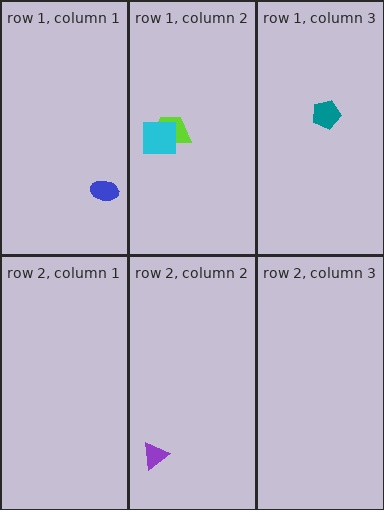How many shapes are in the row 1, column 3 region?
1.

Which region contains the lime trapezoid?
The row 1, column 2 region.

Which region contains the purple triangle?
The row 2, column 2 region.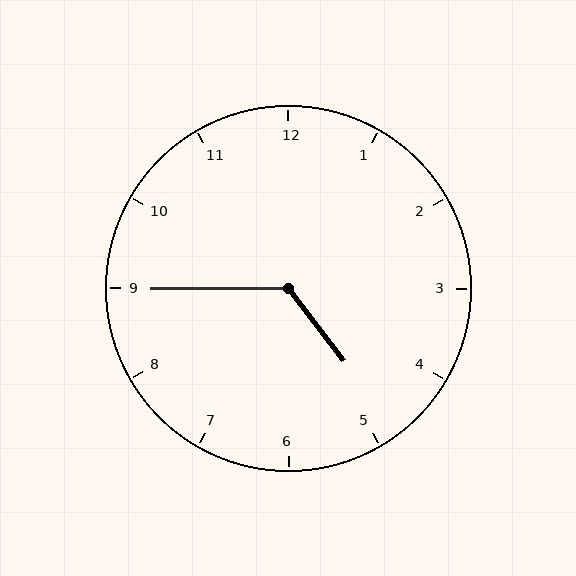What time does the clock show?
4:45.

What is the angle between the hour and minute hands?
Approximately 128 degrees.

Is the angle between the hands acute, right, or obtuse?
It is obtuse.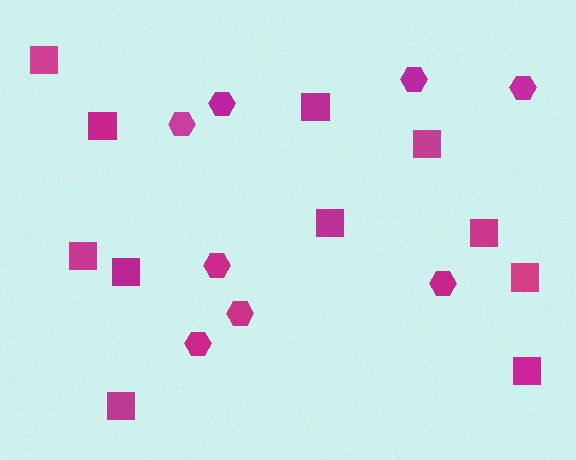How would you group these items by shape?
There are 2 groups: one group of hexagons (8) and one group of squares (11).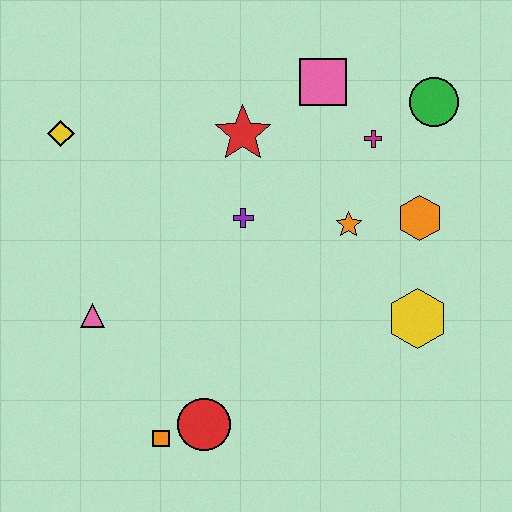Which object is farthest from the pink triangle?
The green circle is farthest from the pink triangle.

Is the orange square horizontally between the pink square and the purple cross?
No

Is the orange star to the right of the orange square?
Yes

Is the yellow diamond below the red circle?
No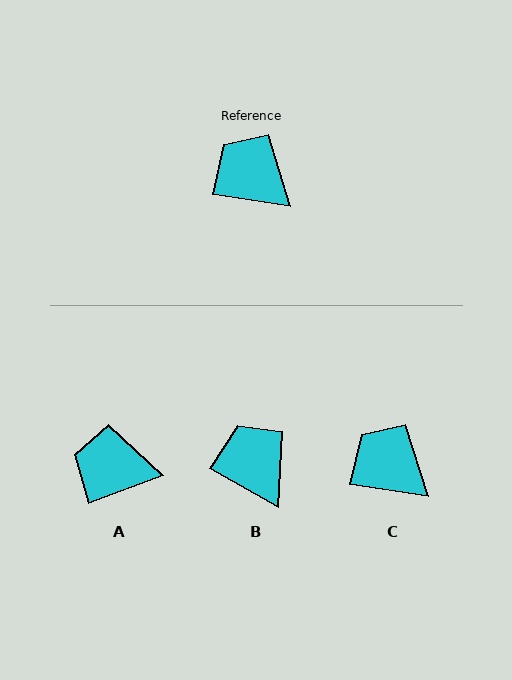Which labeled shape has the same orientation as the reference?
C.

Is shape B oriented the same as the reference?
No, it is off by about 21 degrees.